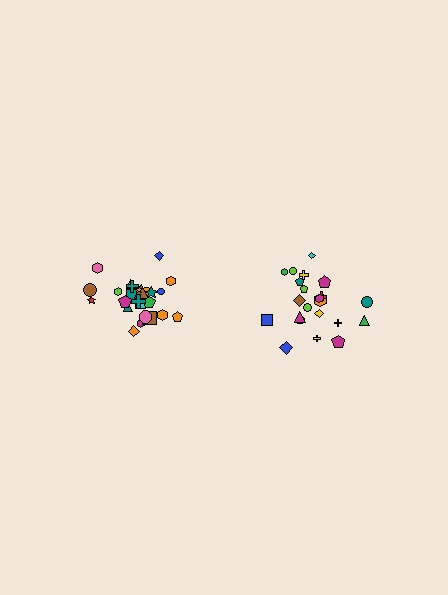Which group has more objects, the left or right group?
The left group.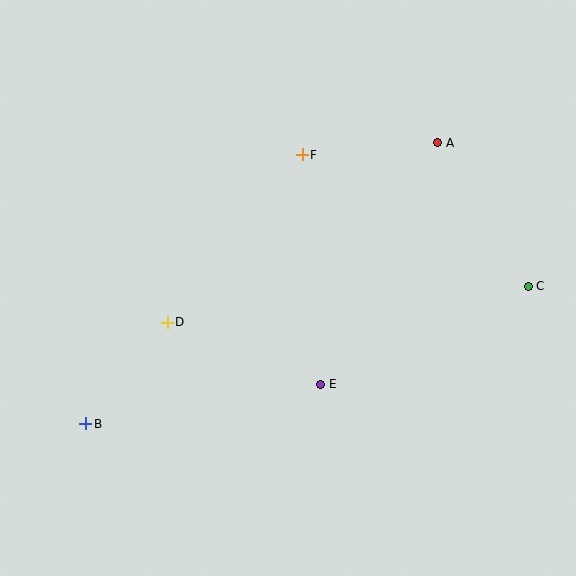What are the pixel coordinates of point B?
Point B is at (86, 424).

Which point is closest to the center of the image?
Point E at (321, 384) is closest to the center.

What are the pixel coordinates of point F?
Point F is at (302, 155).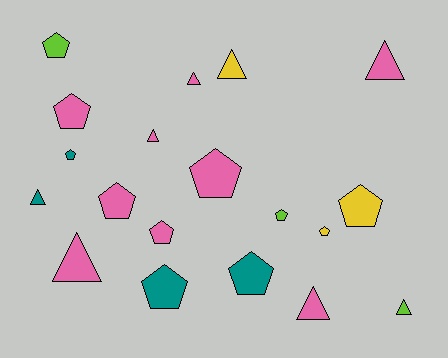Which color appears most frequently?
Pink, with 9 objects.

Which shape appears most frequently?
Pentagon, with 11 objects.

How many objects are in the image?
There are 19 objects.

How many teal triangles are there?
There is 1 teal triangle.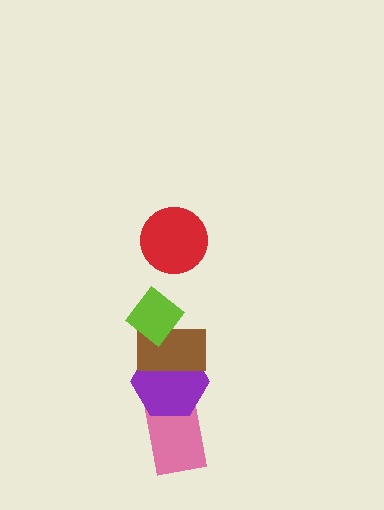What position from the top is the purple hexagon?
The purple hexagon is 4th from the top.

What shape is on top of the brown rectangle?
The lime diamond is on top of the brown rectangle.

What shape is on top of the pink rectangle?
The purple hexagon is on top of the pink rectangle.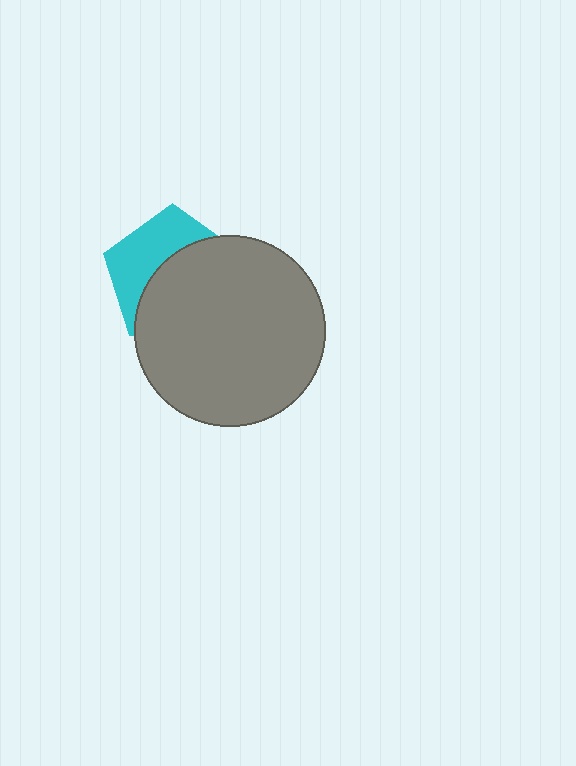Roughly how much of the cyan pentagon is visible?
A small part of it is visible (roughly 41%).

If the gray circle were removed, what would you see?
You would see the complete cyan pentagon.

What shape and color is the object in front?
The object in front is a gray circle.